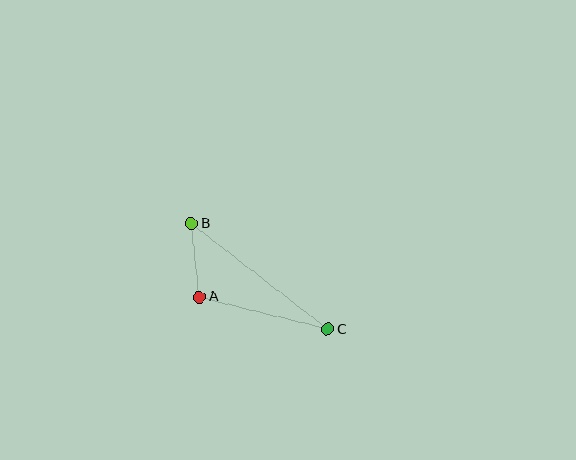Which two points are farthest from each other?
Points B and C are farthest from each other.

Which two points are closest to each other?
Points A and B are closest to each other.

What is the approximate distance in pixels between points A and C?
The distance between A and C is approximately 132 pixels.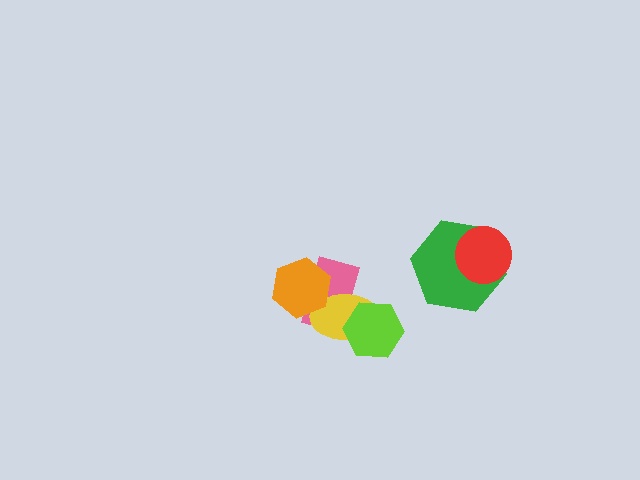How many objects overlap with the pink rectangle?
3 objects overlap with the pink rectangle.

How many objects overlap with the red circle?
1 object overlaps with the red circle.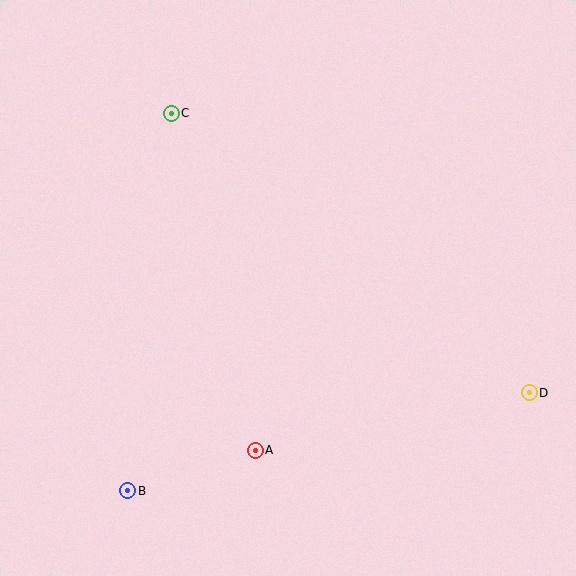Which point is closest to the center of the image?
Point A at (255, 450) is closest to the center.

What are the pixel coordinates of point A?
Point A is at (255, 450).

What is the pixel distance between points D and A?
The distance between D and A is 280 pixels.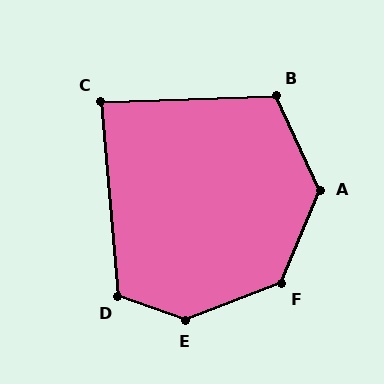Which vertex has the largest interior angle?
E, at approximately 140 degrees.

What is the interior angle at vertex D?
Approximately 114 degrees (obtuse).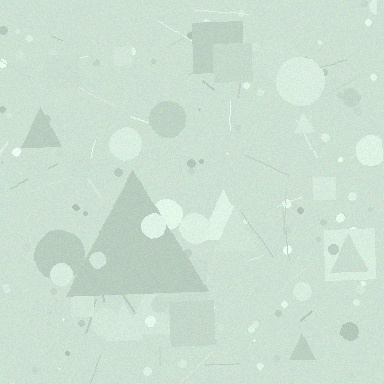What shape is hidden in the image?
A triangle is hidden in the image.